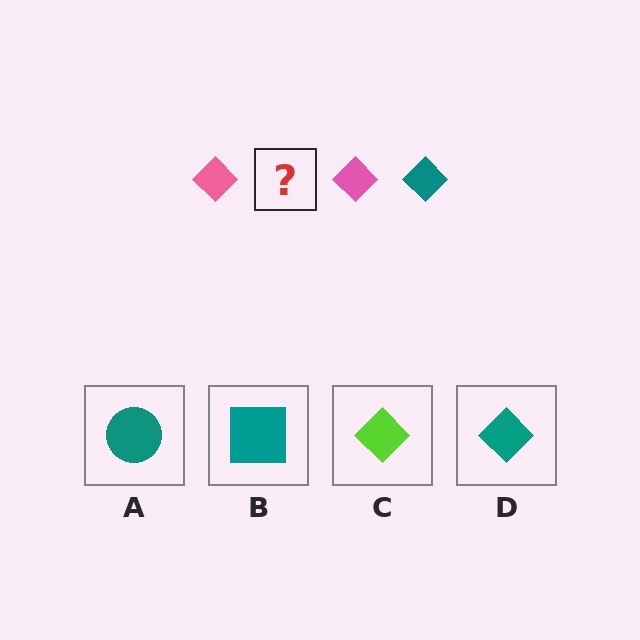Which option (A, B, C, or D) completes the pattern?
D.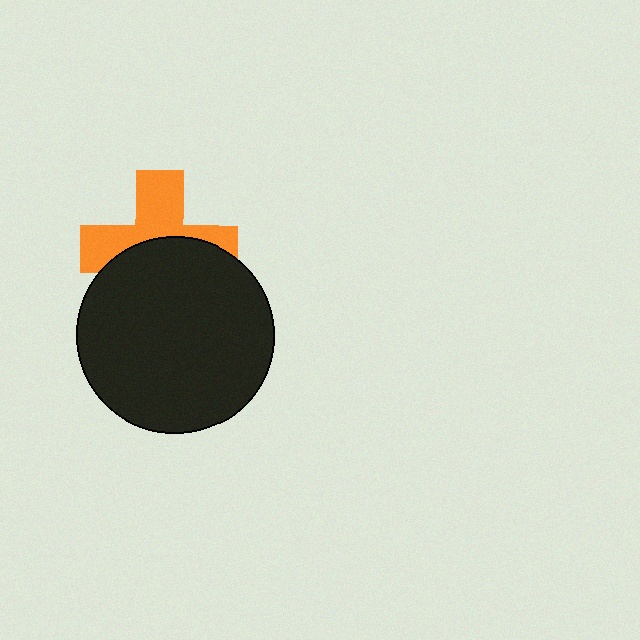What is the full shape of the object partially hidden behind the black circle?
The partially hidden object is an orange cross.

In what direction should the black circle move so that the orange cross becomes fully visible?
The black circle should move down. That is the shortest direction to clear the overlap and leave the orange cross fully visible.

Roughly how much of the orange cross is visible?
About half of it is visible (roughly 50%).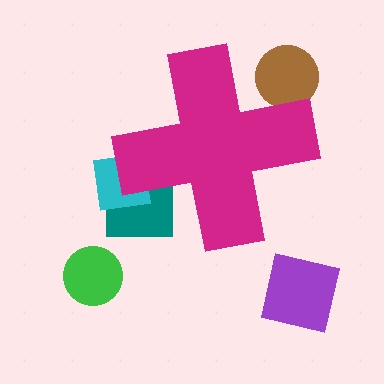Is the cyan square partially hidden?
Yes, the cyan square is partially hidden behind the magenta cross.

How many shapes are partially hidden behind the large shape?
3 shapes are partially hidden.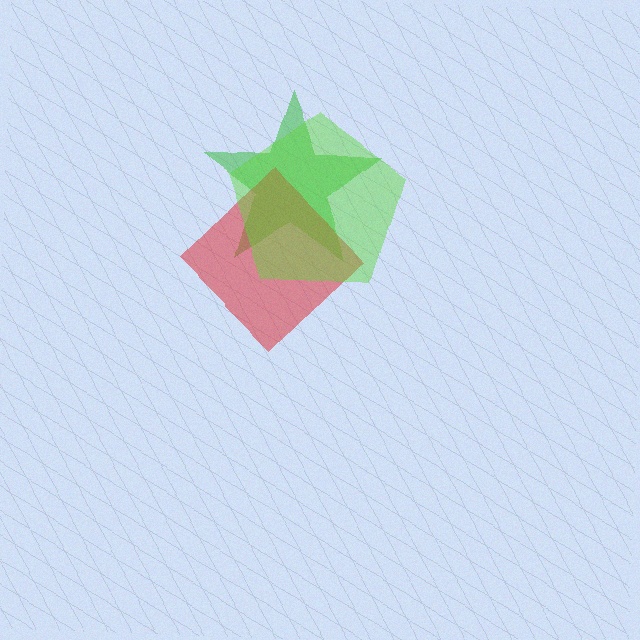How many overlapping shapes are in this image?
There are 3 overlapping shapes in the image.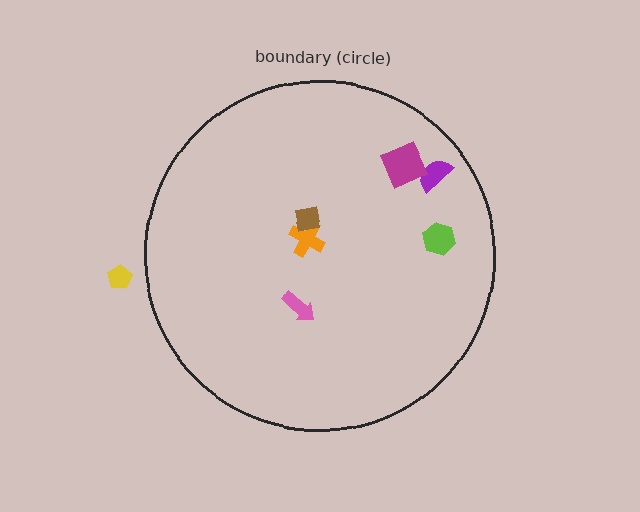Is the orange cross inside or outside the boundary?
Inside.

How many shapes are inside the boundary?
6 inside, 1 outside.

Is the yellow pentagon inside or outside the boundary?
Outside.